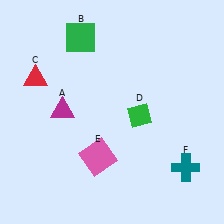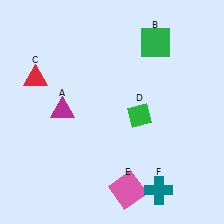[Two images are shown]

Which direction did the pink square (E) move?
The pink square (E) moved down.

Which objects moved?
The objects that moved are: the green square (B), the pink square (E), the teal cross (F).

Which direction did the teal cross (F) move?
The teal cross (F) moved left.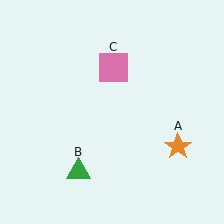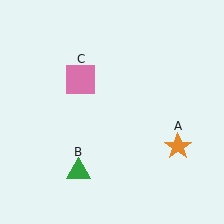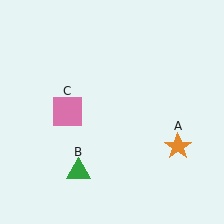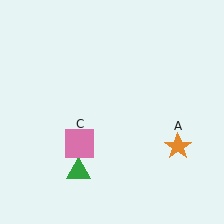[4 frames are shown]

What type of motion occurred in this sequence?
The pink square (object C) rotated counterclockwise around the center of the scene.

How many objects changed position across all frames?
1 object changed position: pink square (object C).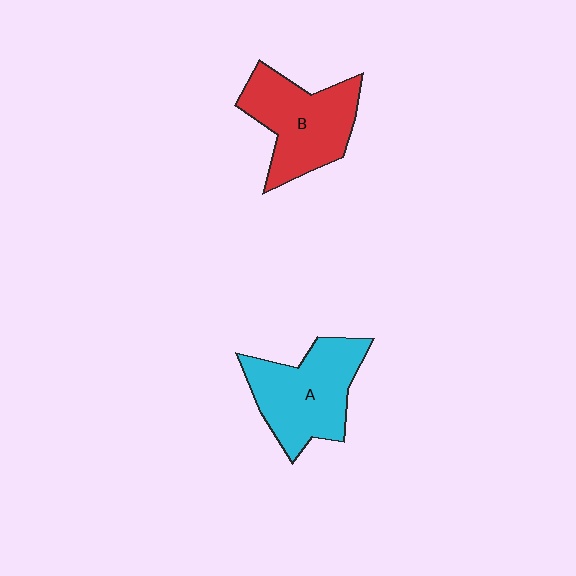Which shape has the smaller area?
Shape B (red).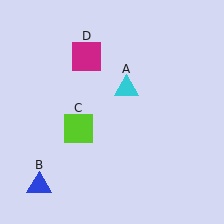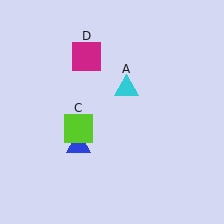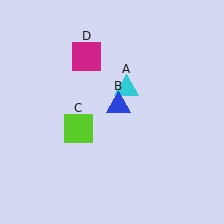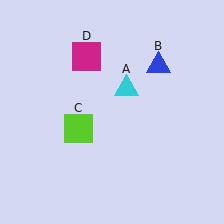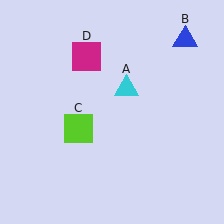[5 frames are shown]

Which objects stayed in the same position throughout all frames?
Cyan triangle (object A) and lime square (object C) and magenta square (object D) remained stationary.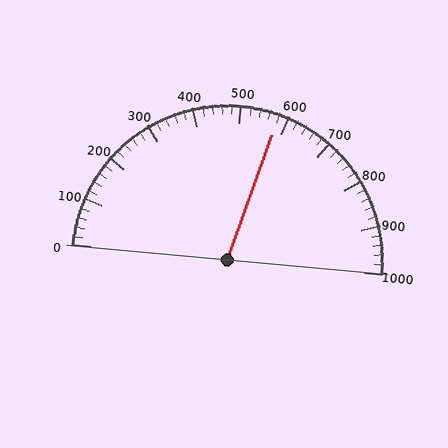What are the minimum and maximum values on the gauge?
The gauge ranges from 0 to 1000.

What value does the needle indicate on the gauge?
The needle indicates approximately 580.